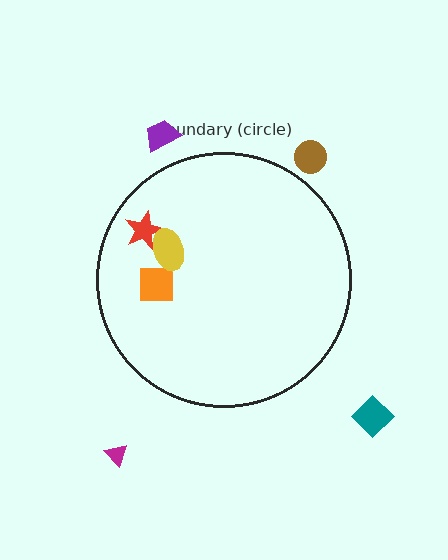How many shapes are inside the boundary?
3 inside, 4 outside.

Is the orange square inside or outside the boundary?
Inside.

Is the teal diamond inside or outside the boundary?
Outside.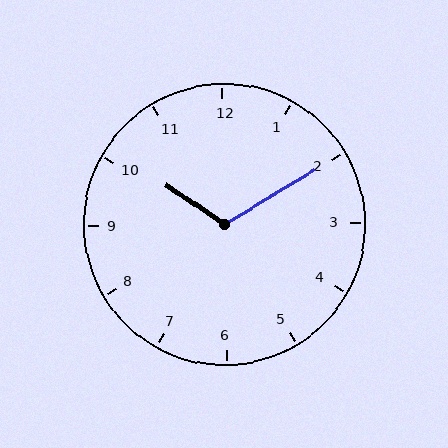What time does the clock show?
10:10.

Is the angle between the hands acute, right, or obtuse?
It is obtuse.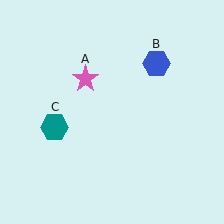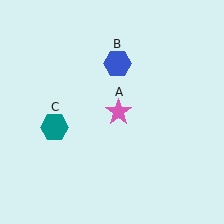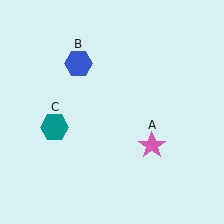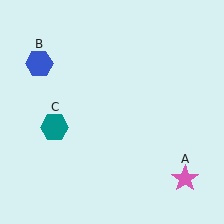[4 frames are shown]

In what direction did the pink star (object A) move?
The pink star (object A) moved down and to the right.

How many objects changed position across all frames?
2 objects changed position: pink star (object A), blue hexagon (object B).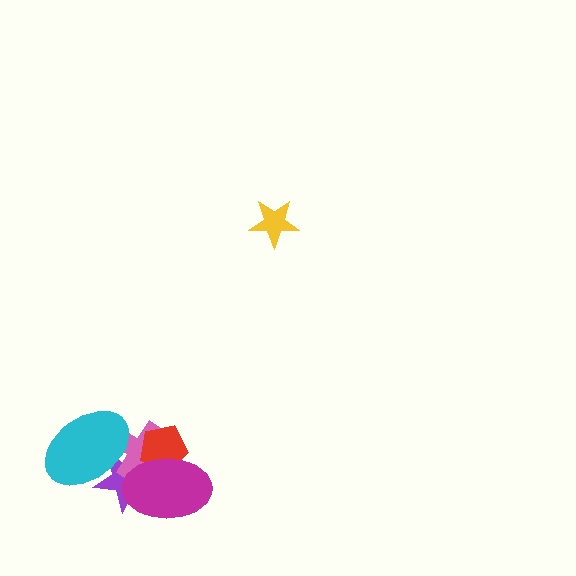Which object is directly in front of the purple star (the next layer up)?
The pink cross is directly in front of the purple star.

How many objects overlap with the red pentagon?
3 objects overlap with the red pentagon.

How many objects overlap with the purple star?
4 objects overlap with the purple star.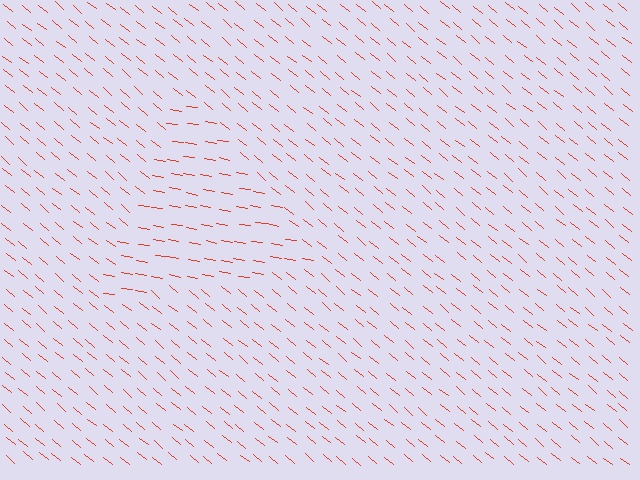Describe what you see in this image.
The image is filled with small red line segments. A triangle region in the image has lines oriented differently from the surrounding lines, creating a visible texture boundary.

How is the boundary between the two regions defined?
The boundary is defined purely by a change in line orientation (approximately 30 degrees difference). All lines are the same color and thickness.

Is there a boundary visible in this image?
Yes, there is a texture boundary formed by a change in line orientation.